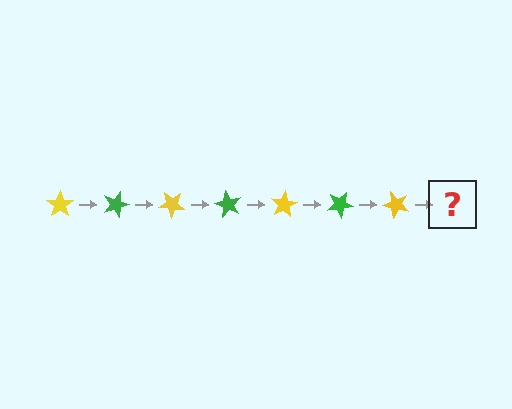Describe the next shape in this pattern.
It should be a green star, rotated 140 degrees from the start.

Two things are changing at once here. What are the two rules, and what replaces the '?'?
The two rules are that it rotates 20 degrees each step and the color cycles through yellow and green. The '?' should be a green star, rotated 140 degrees from the start.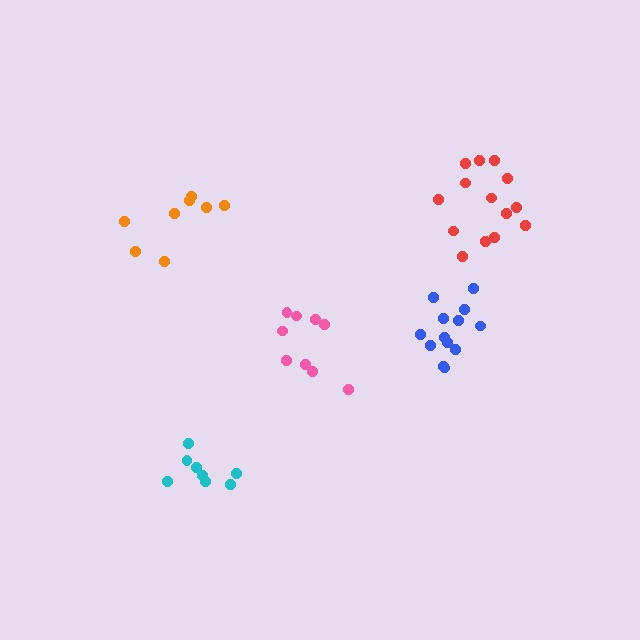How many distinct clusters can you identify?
There are 5 distinct clusters.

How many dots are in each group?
Group 1: 8 dots, Group 2: 8 dots, Group 3: 13 dots, Group 4: 9 dots, Group 5: 14 dots (52 total).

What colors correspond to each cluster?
The clusters are colored: cyan, orange, blue, pink, red.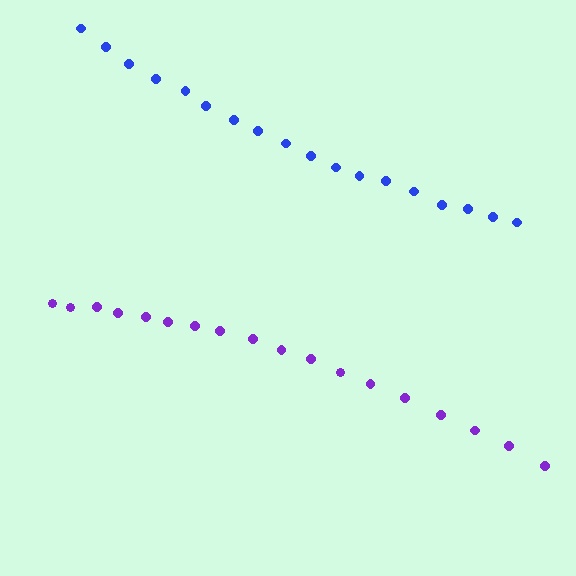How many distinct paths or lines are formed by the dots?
There are 2 distinct paths.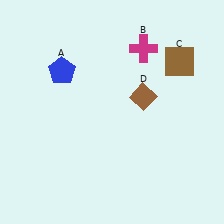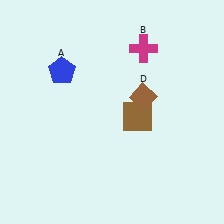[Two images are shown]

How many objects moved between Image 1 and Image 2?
1 object moved between the two images.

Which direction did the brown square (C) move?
The brown square (C) moved down.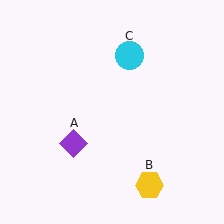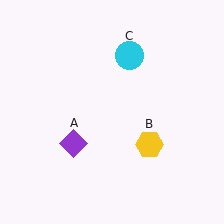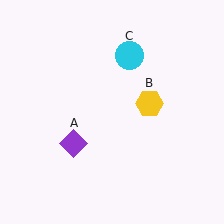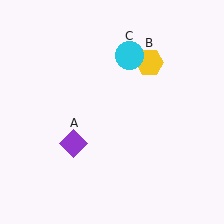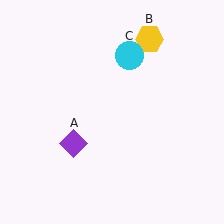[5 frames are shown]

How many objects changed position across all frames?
1 object changed position: yellow hexagon (object B).